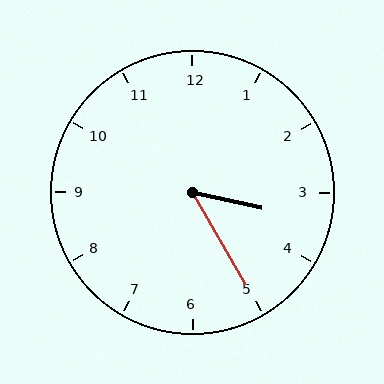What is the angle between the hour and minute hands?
Approximately 48 degrees.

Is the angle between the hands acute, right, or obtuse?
It is acute.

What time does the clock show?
3:25.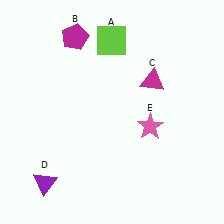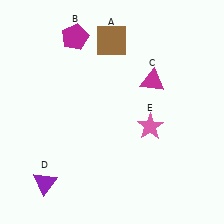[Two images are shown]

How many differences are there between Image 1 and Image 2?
There is 1 difference between the two images.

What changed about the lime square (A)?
In Image 1, A is lime. In Image 2, it changed to brown.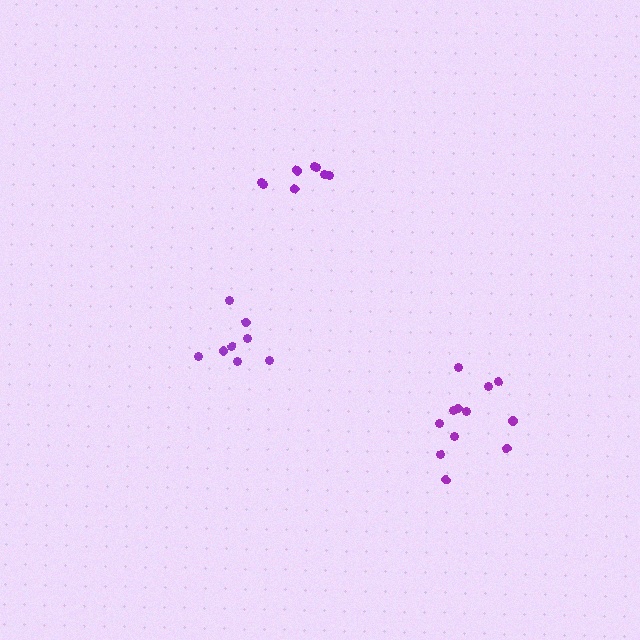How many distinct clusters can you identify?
There are 3 distinct clusters.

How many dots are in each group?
Group 1: 12 dots, Group 2: 8 dots, Group 3: 8 dots (28 total).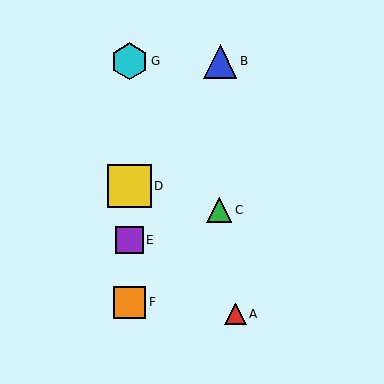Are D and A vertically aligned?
No, D is at x≈130 and A is at x≈235.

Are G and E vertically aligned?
Yes, both are at x≈130.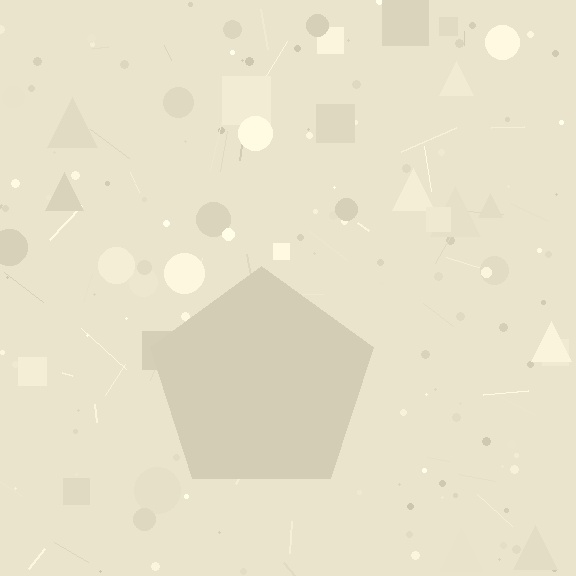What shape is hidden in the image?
A pentagon is hidden in the image.